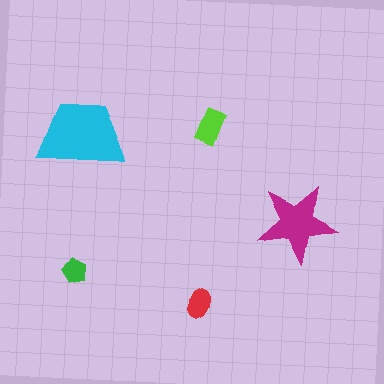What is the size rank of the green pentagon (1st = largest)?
5th.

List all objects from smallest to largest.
The green pentagon, the red ellipse, the lime rectangle, the magenta star, the cyan trapezoid.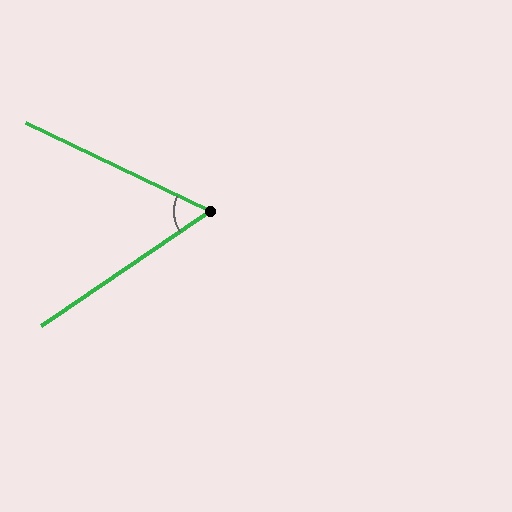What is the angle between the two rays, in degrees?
Approximately 60 degrees.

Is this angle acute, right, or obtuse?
It is acute.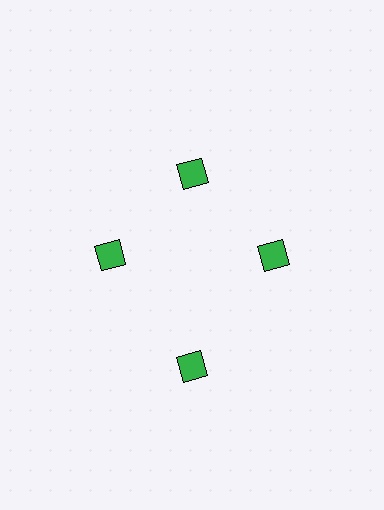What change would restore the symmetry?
The symmetry would be restored by moving it inward, back onto the ring so that all 4 diamonds sit at equal angles and equal distance from the center.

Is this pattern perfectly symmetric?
No. The 4 green diamonds are arranged in a ring, but one element near the 6 o'clock position is pushed outward from the center, breaking the 4-fold rotational symmetry.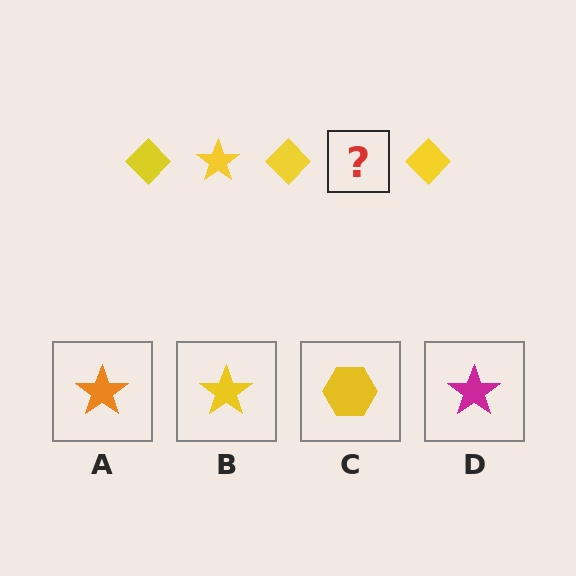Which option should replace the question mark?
Option B.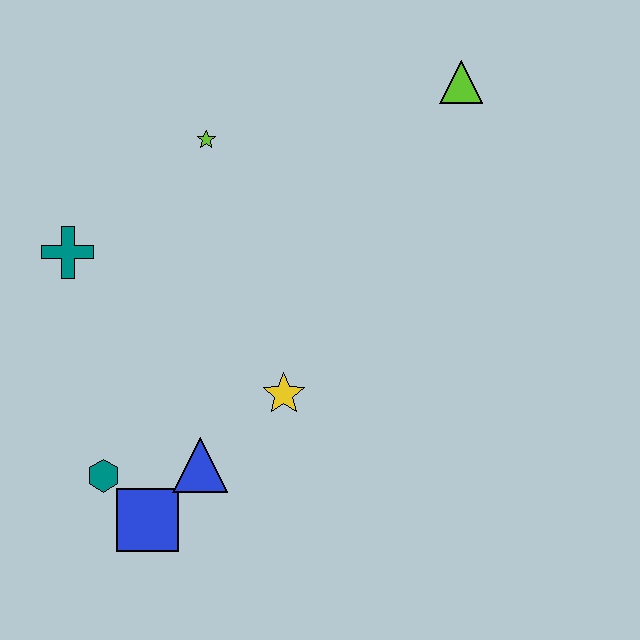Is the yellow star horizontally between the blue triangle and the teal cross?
No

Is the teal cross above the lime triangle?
No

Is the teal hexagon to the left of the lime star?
Yes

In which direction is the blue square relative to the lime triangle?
The blue square is below the lime triangle.